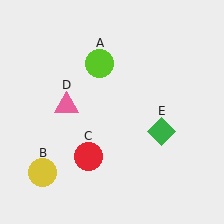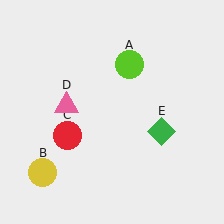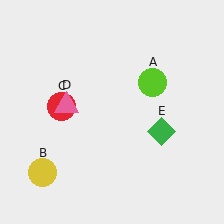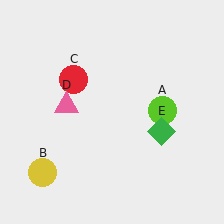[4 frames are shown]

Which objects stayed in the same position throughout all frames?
Yellow circle (object B) and pink triangle (object D) and green diamond (object E) remained stationary.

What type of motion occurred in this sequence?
The lime circle (object A), red circle (object C) rotated clockwise around the center of the scene.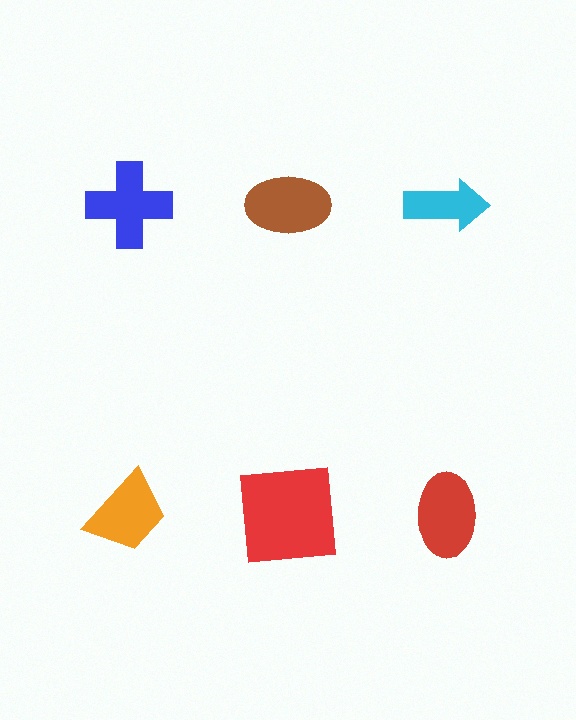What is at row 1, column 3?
A cyan arrow.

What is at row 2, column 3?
A red ellipse.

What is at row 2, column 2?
A red square.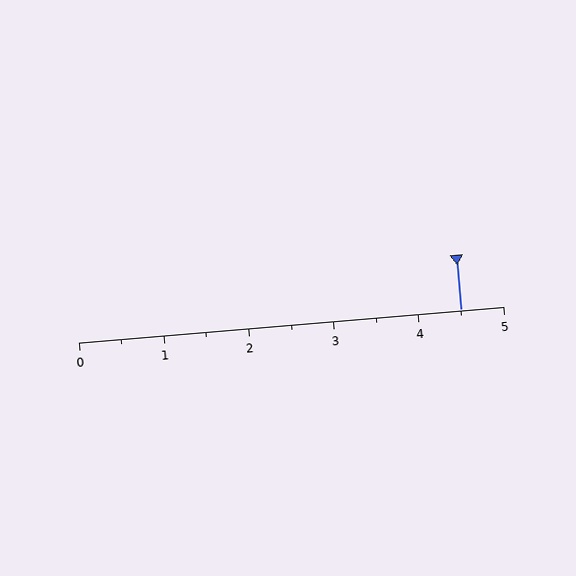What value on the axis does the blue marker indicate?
The marker indicates approximately 4.5.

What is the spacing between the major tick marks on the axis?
The major ticks are spaced 1 apart.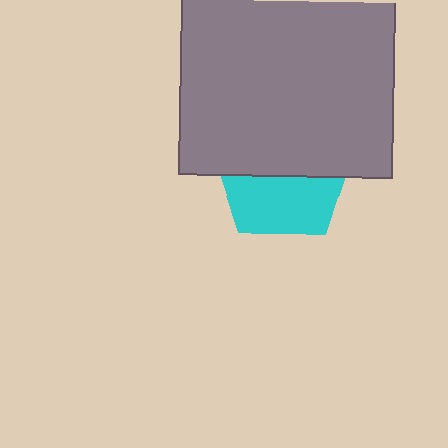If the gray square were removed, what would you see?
You would see the complete cyan pentagon.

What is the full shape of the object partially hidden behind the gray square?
The partially hidden object is a cyan pentagon.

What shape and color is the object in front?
The object in front is a gray square.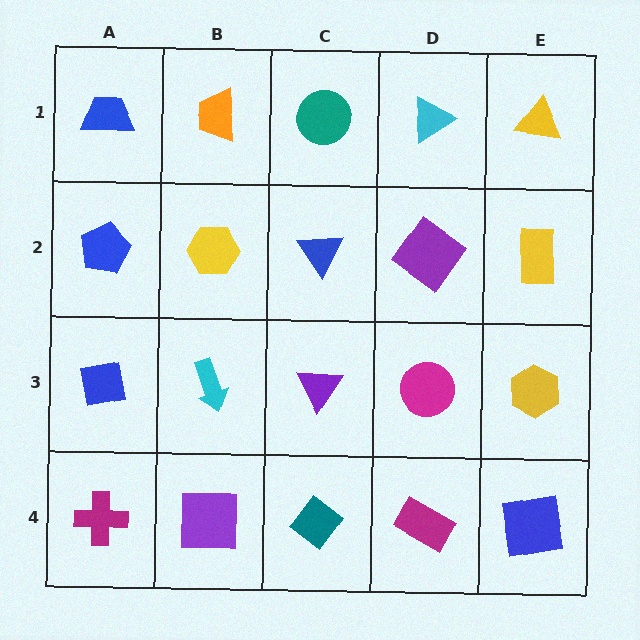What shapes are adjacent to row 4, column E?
A yellow hexagon (row 3, column E), a magenta rectangle (row 4, column D).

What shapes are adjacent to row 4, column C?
A purple triangle (row 3, column C), a purple square (row 4, column B), a magenta rectangle (row 4, column D).